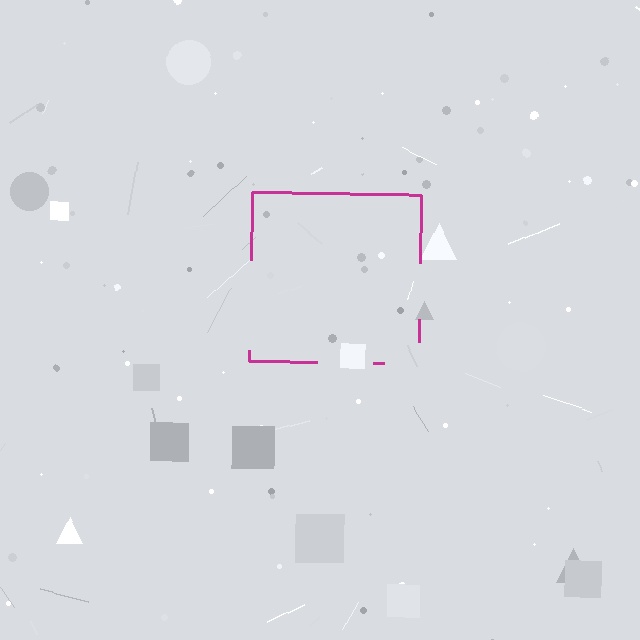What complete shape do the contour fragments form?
The contour fragments form a square.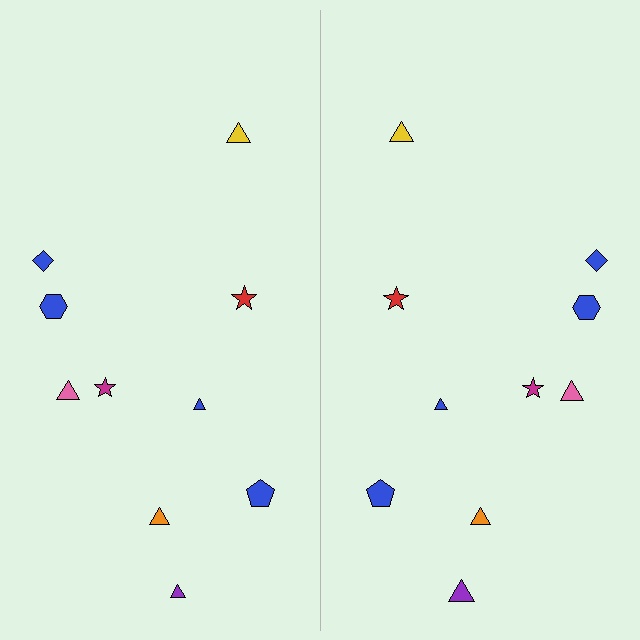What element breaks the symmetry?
The purple triangle on the right side has a different size than its mirror counterpart.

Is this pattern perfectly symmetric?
No, the pattern is not perfectly symmetric. The purple triangle on the right side has a different size than its mirror counterpart.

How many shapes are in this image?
There are 20 shapes in this image.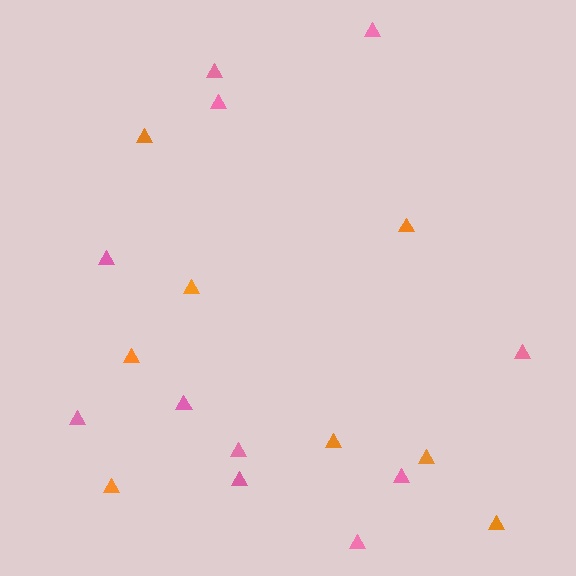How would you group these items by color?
There are 2 groups: one group of pink triangles (11) and one group of orange triangles (8).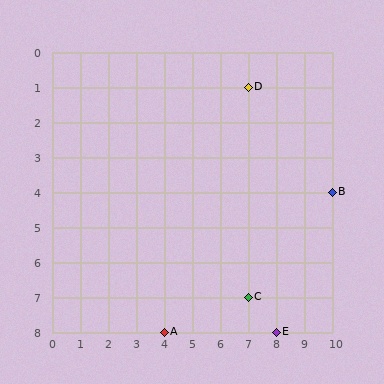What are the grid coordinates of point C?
Point C is at grid coordinates (7, 7).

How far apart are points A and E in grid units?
Points A and E are 4 columns apart.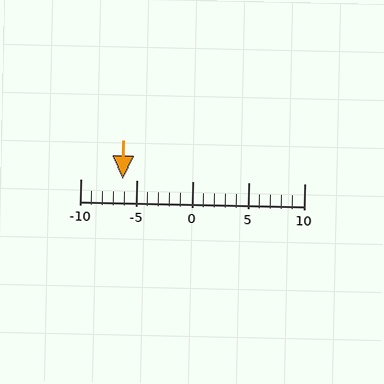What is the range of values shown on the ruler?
The ruler shows values from -10 to 10.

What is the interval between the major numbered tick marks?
The major tick marks are spaced 5 units apart.